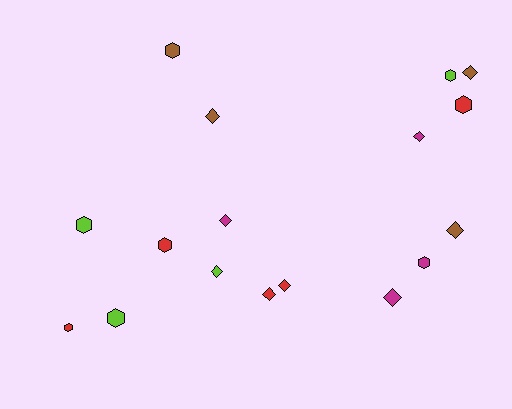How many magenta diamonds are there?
There are 3 magenta diamonds.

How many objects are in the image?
There are 17 objects.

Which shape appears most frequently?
Diamond, with 9 objects.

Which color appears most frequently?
Red, with 5 objects.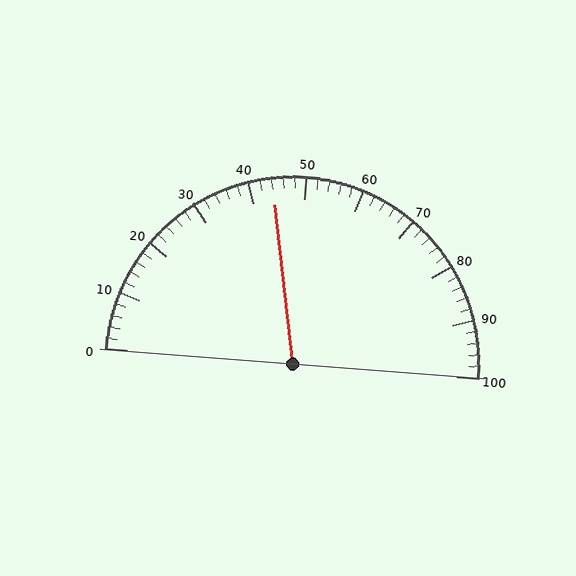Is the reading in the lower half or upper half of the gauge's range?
The reading is in the lower half of the range (0 to 100).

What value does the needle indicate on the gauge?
The needle indicates approximately 44.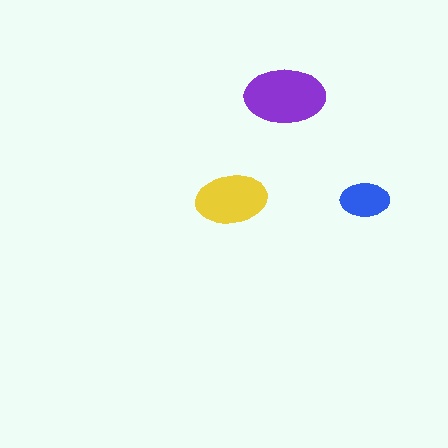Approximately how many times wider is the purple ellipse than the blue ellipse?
About 1.5 times wider.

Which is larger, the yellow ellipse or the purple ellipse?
The purple one.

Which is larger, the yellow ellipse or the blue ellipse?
The yellow one.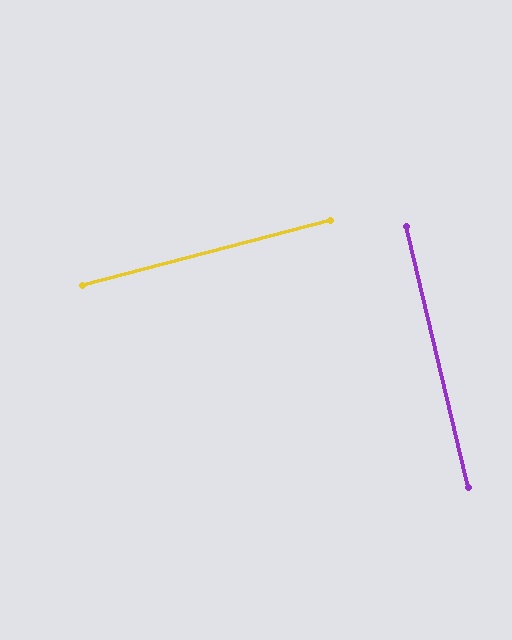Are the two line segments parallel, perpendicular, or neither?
Perpendicular — they meet at approximately 89°.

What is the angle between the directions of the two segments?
Approximately 89 degrees.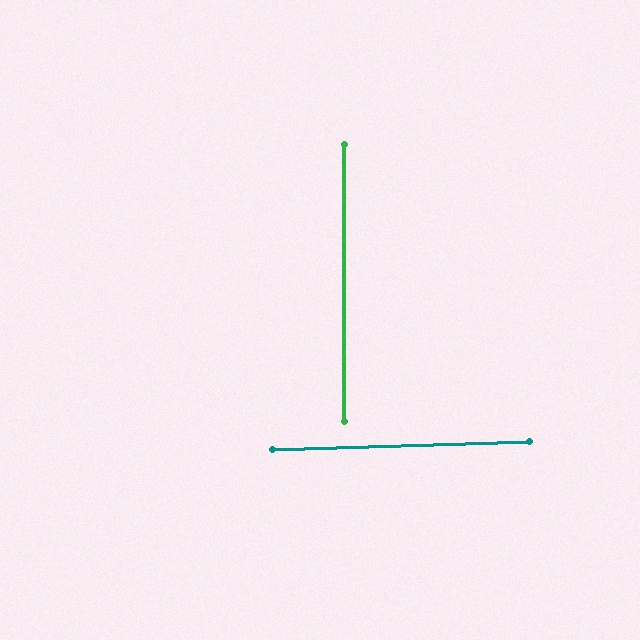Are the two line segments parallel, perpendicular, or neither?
Perpendicular — they meet at approximately 88°.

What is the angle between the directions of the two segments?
Approximately 88 degrees.